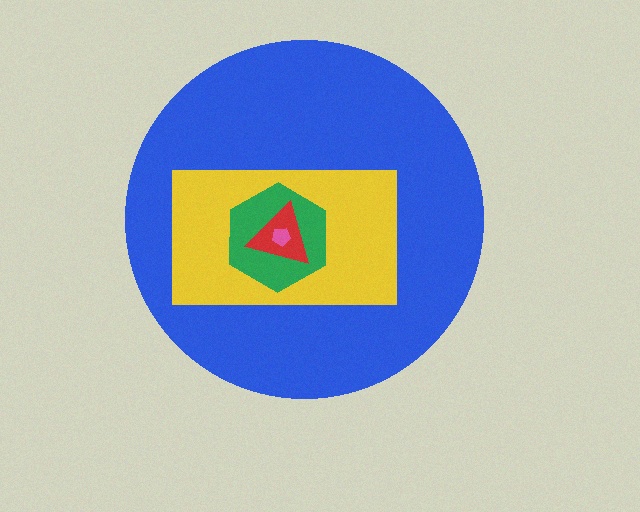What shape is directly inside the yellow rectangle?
The green hexagon.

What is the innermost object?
The pink pentagon.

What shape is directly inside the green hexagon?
The red triangle.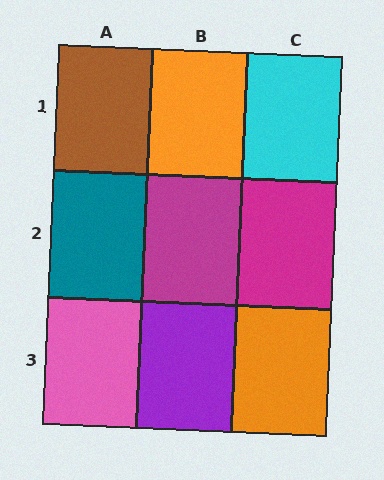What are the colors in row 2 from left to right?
Teal, magenta, magenta.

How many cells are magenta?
2 cells are magenta.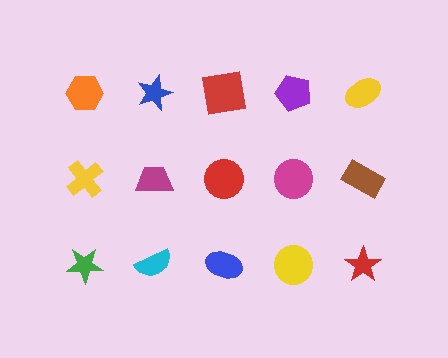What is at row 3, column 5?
A red star.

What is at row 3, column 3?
A blue ellipse.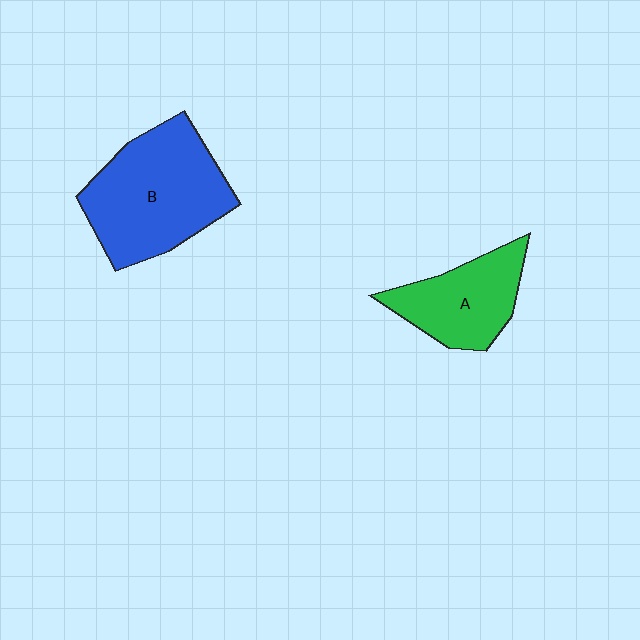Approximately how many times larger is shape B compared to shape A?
Approximately 1.6 times.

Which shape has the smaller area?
Shape A (green).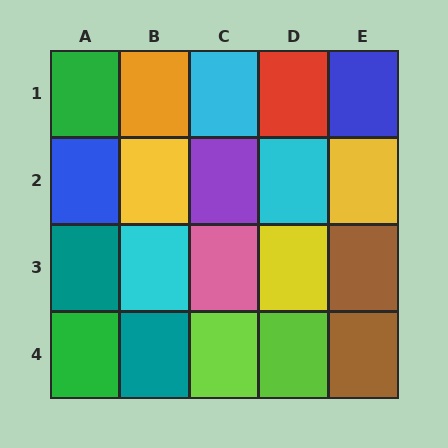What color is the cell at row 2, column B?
Yellow.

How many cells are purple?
1 cell is purple.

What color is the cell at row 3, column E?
Brown.